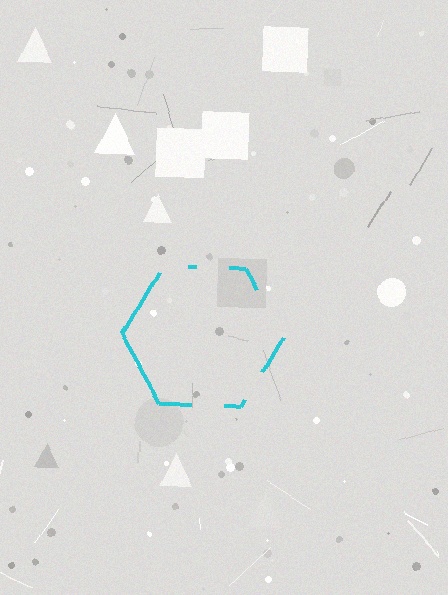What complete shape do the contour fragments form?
The contour fragments form a hexagon.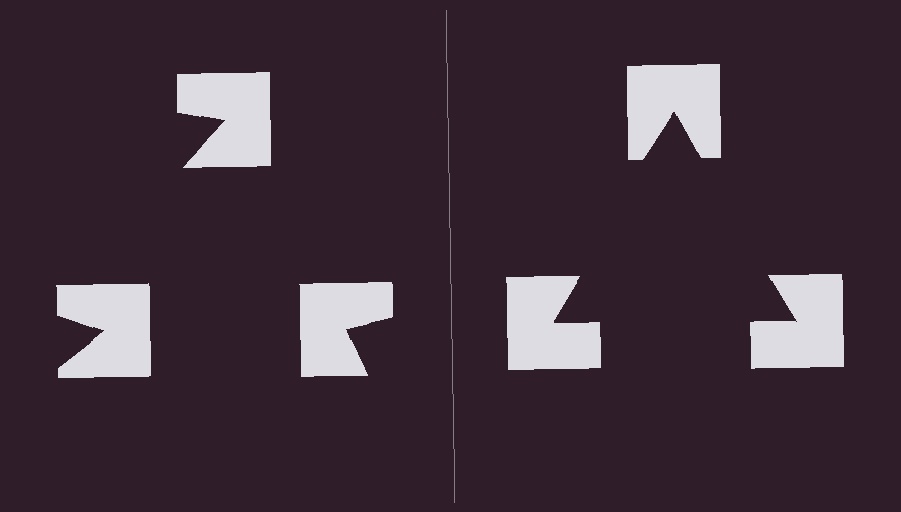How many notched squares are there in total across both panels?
6 — 3 on each side.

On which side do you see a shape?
An illusory triangle appears on the right side. On the left side the wedge cuts are rotated, so no coherent shape forms.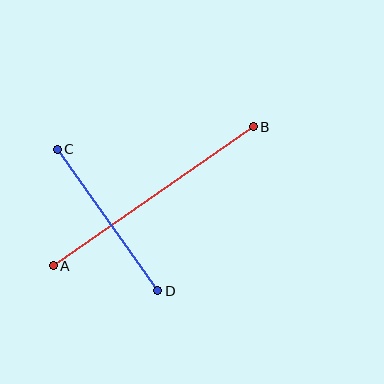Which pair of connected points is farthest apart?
Points A and B are farthest apart.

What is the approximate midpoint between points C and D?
The midpoint is at approximately (108, 220) pixels.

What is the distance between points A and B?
The distance is approximately 244 pixels.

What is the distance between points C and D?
The distance is approximately 173 pixels.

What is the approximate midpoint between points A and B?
The midpoint is at approximately (153, 196) pixels.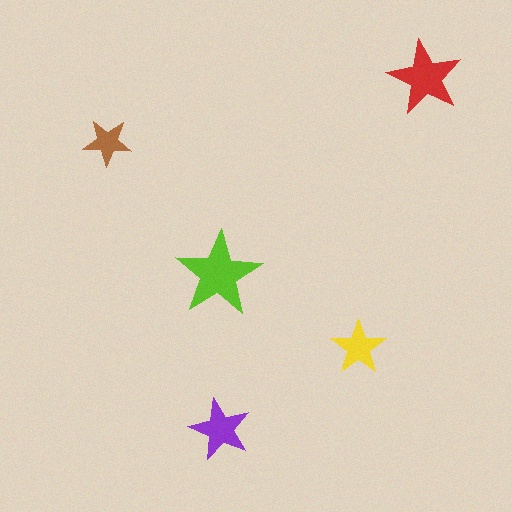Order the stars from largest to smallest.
the lime one, the red one, the purple one, the yellow one, the brown one.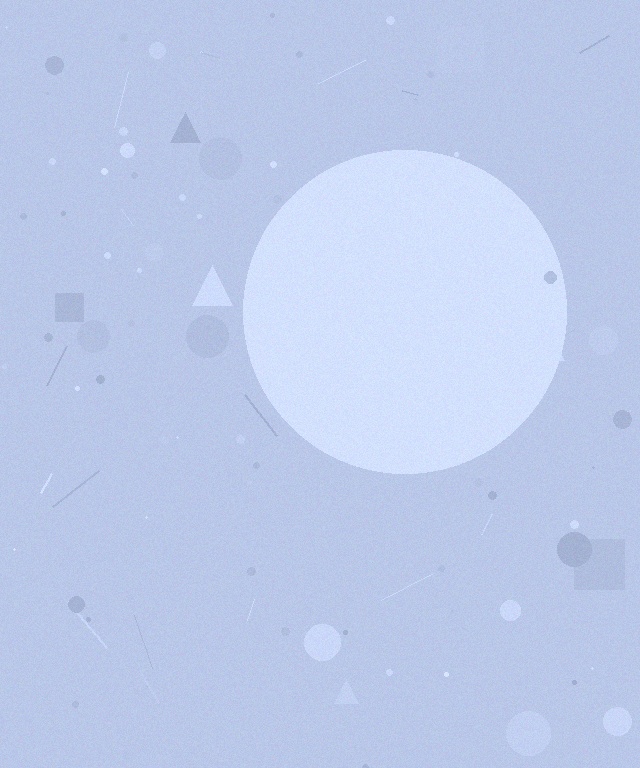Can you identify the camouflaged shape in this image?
The camouflaged shape is a circle.